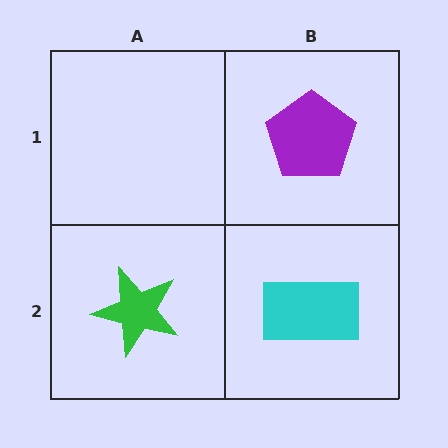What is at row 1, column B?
A purple pentagon.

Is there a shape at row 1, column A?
No, that cell is empty.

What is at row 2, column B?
A cyan rectangle.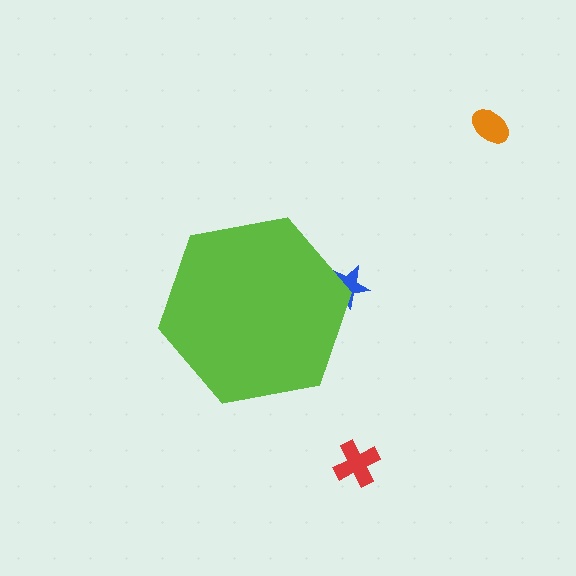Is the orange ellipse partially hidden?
No, the orange ellipse is fully visible.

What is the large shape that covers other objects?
A lime hexagon.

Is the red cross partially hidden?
No, the red cross is fully visible.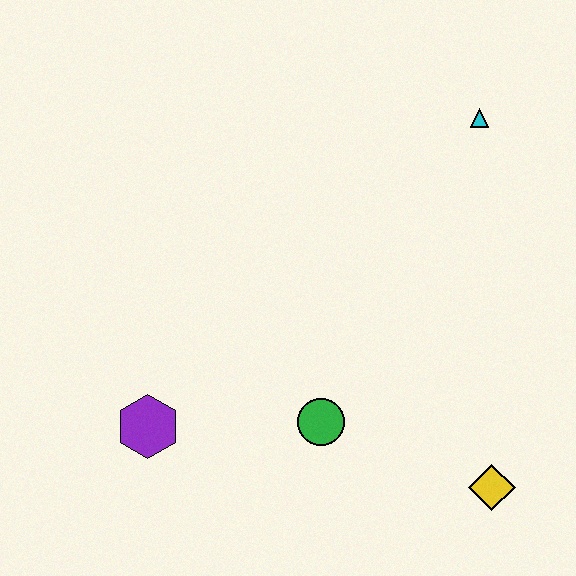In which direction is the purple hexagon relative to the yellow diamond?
The purple hexagon is to the left of the yellow diamond.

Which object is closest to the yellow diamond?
The green circle is closest to the yellow diamond.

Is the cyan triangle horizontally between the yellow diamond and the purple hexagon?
Yes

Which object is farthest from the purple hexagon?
The cyan triangle is farthest from the purple hexagon.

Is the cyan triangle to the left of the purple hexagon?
No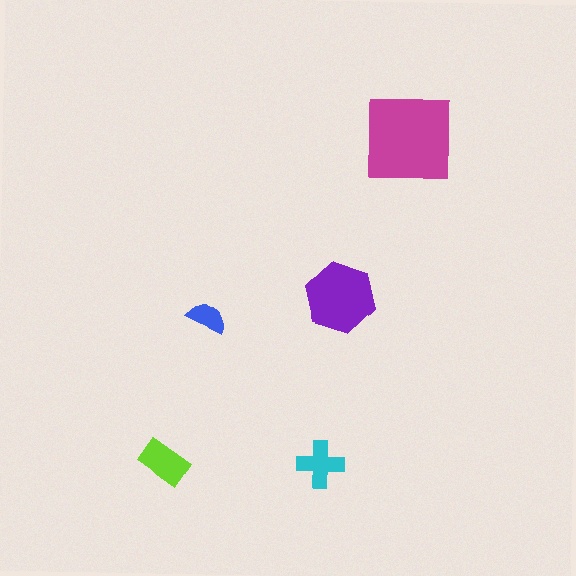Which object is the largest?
The magenta square.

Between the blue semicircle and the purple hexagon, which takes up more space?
The purple hexagon.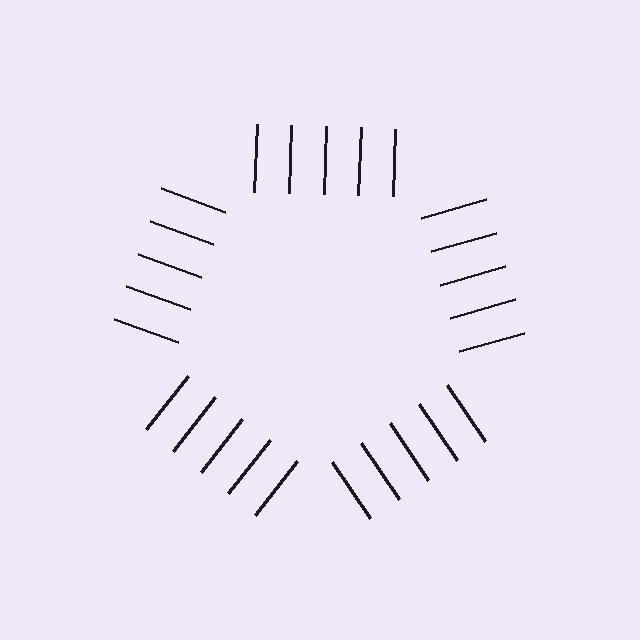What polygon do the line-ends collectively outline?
An illusory pentagon — the line segments terminate on its edges but no continuous stroke is drawn.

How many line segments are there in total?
25 — 5 along each of the 5 edges.